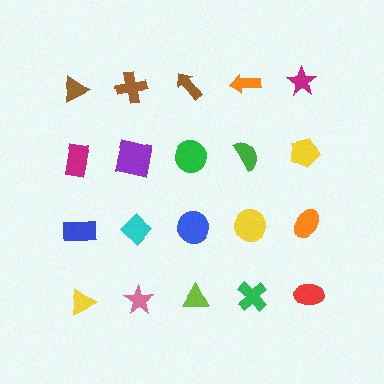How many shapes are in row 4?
5 shapes.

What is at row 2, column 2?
A purple square.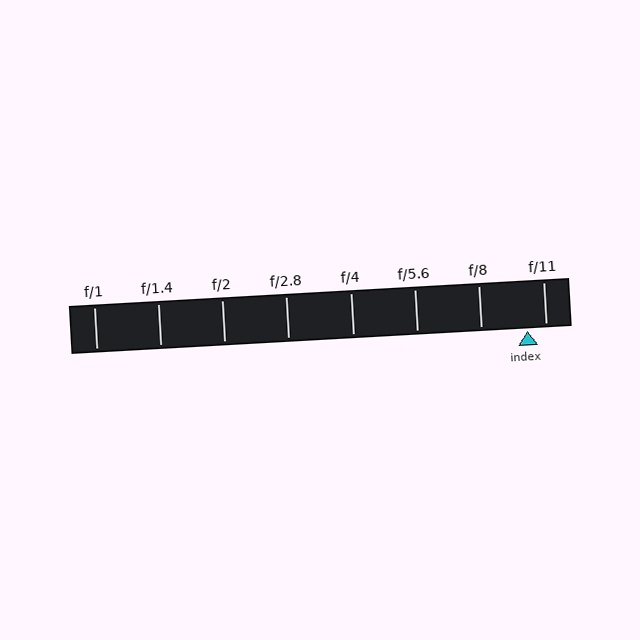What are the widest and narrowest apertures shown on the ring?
The widest aperture shown is f/1 and the narrowest is f/11.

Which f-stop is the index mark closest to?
The index mark is closest to f/11.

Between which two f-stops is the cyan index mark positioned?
The index mark is between f/8 and f/11.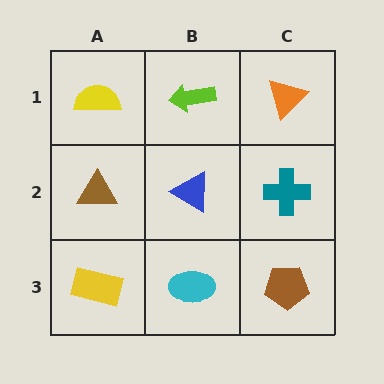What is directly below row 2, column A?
A yellow rectangle.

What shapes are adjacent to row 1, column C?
A teal cross (row 2, column C), a lime arrow (row 1, column B).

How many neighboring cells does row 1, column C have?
2.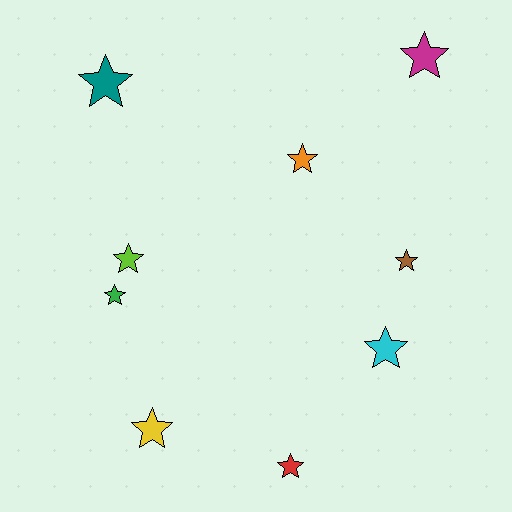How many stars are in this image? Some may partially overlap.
There are 9 stars.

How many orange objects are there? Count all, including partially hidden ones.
There is 1 orange object.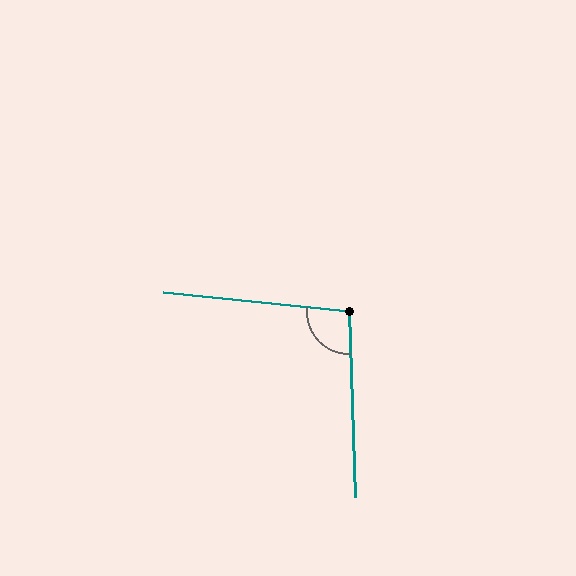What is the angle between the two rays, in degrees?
Approximately 97 degrees.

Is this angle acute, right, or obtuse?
It is obtuse.